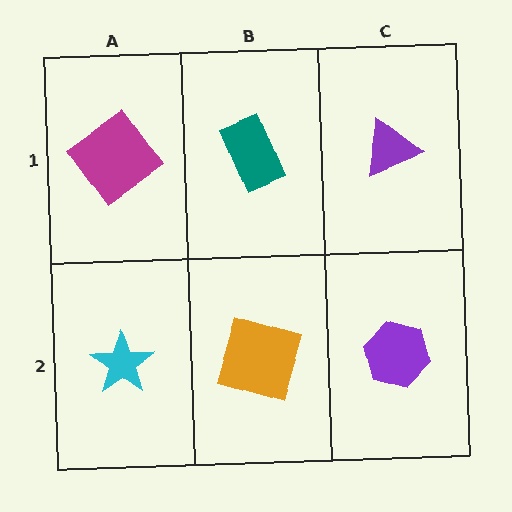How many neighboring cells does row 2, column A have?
2.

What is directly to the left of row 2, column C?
An orange square.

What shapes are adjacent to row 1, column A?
A cyan star (row 2, column A), a teal rectangle (row 1, column B).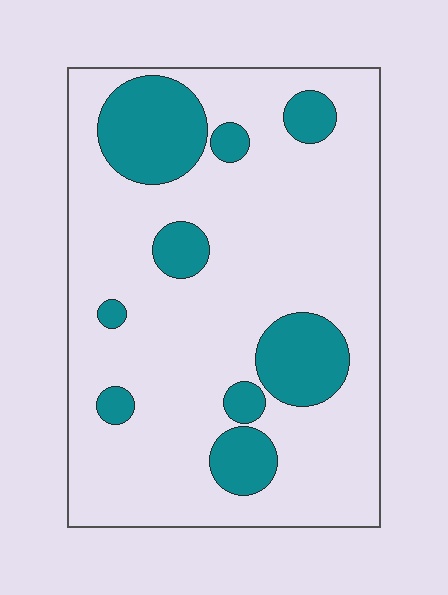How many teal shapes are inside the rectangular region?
9.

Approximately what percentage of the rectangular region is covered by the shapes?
Approximately 20%.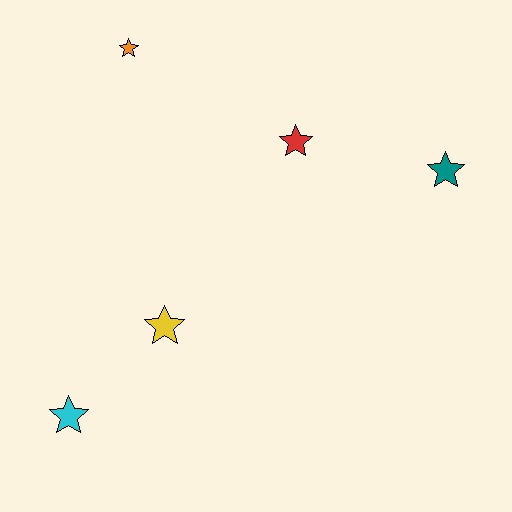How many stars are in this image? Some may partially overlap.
There are 5 stars.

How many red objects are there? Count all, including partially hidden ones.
There is 1 red object.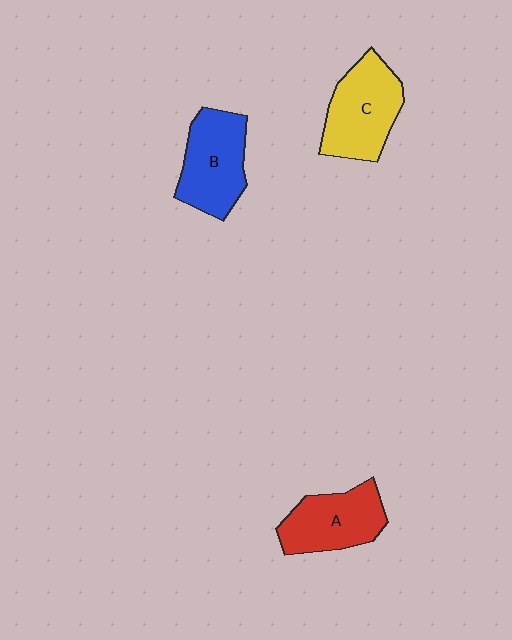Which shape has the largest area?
Shape C (yellow).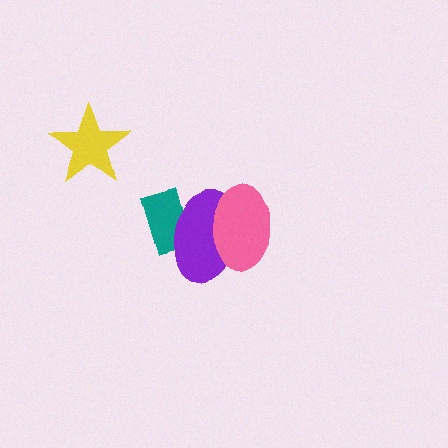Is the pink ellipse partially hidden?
No, no other shape covers it.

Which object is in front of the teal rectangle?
The purple ellipse is in front of the teal rectangle.